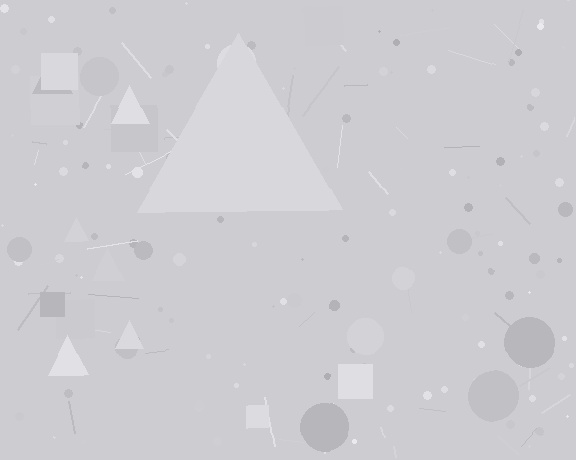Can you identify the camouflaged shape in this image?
The camouflaged shape is a triangle.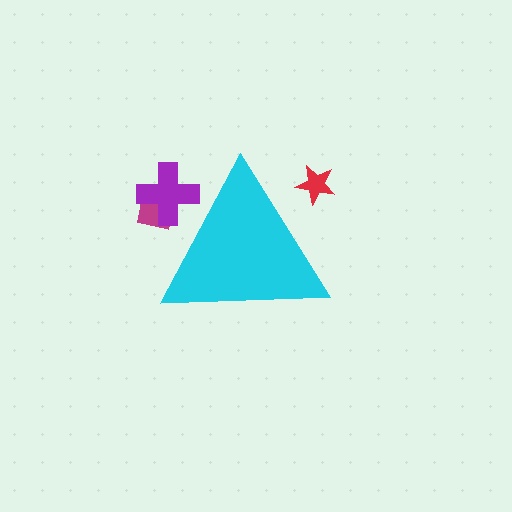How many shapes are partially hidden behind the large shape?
3 shapes are partially hidden.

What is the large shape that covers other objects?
A cyan triangle.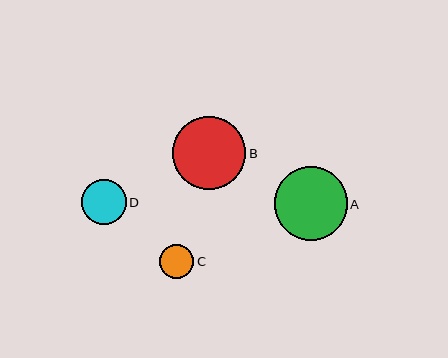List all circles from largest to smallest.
From largest to smallest: A, B, D, C.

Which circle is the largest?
Circle A is the largest with a size of approximately 73 pixels.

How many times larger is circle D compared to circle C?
Circle D is approximately 1.3 times the size of circle C.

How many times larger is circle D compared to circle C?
Circle D is approximately 1.3 times the size of circle C.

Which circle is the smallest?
Circle C is the smallest with a size of approximately 34 pixels.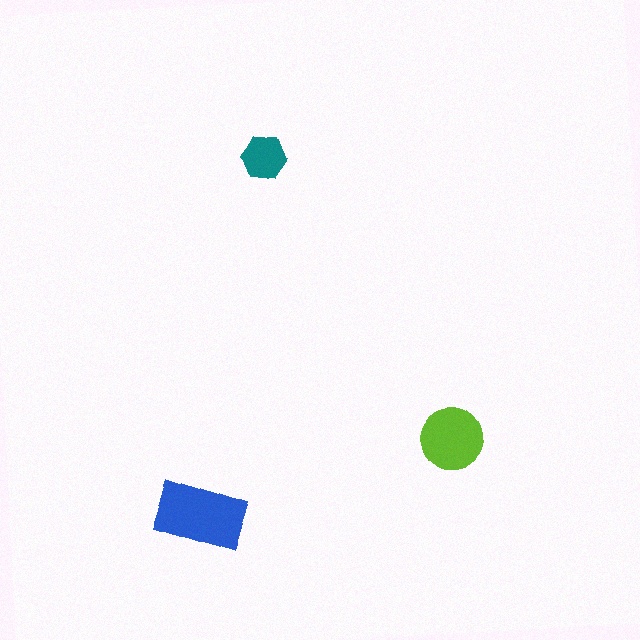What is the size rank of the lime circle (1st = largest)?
2nd.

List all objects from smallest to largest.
The teal hexagon, the lime circle, the blue rectangle.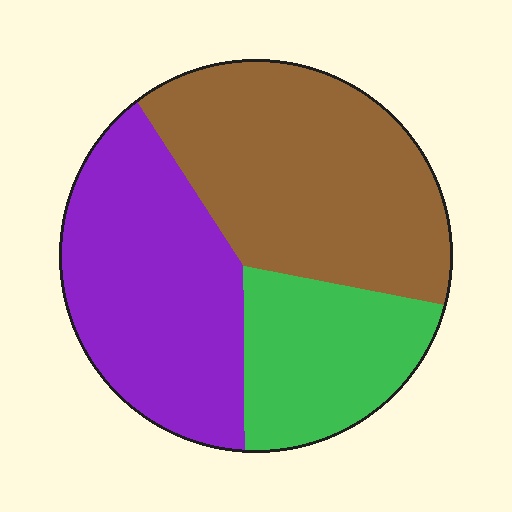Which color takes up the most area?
Brown, at roughly 40%.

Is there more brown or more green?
Brown.